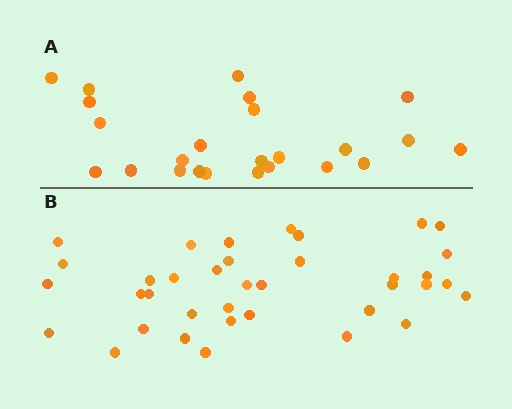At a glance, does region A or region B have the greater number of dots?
Region B (the bottom region) has more dots.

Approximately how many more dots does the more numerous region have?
Region B has approximately 15 more dots than region A.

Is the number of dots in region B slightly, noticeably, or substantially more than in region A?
Region B has substantially more. The ratio is roughly 1.5 to 1.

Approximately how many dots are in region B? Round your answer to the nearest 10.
About 40 dots. (The exact count is 37, which rounds to 40.)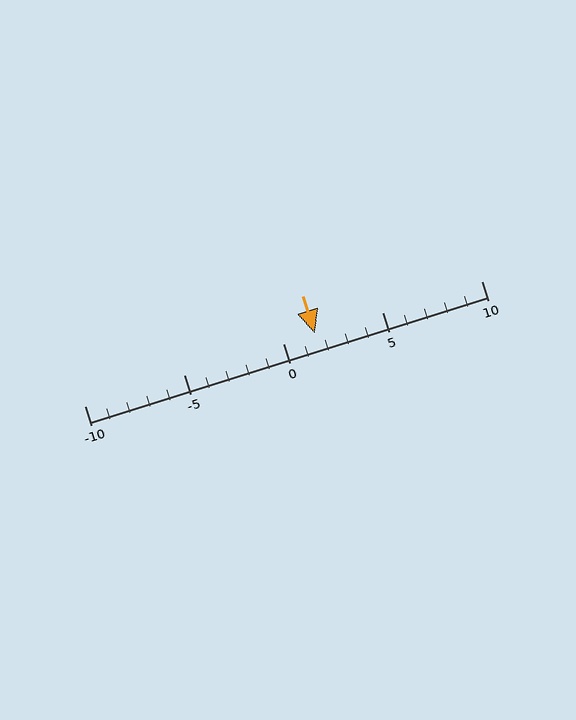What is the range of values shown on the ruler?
The ruler shows values from -10 to 10.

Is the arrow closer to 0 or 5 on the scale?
The arrow is closer to 0.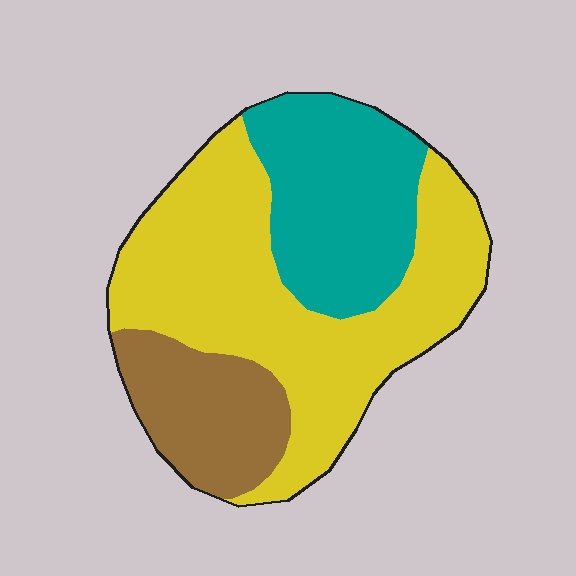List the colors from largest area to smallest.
From largest to smallest: yellow, teal, brown.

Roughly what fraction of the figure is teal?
Teal covers about 30% of the figure.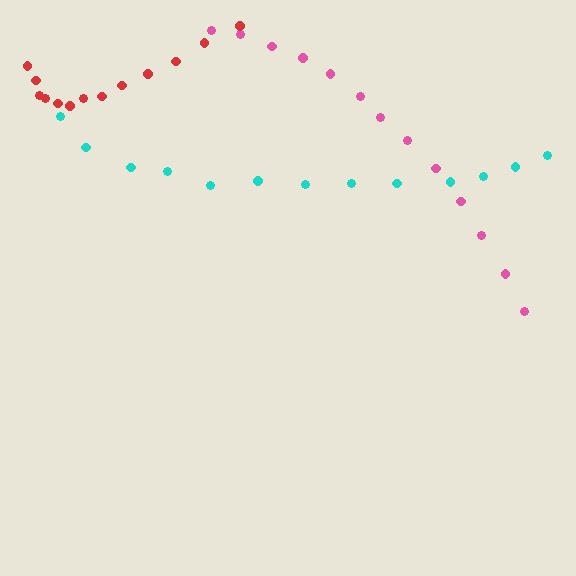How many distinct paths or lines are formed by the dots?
There are 3 distinct paths.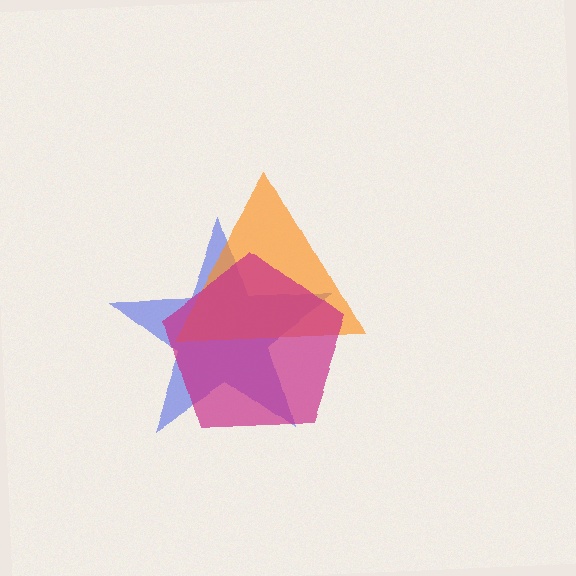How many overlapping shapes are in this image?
There are 3 overlapping shapes in the image.